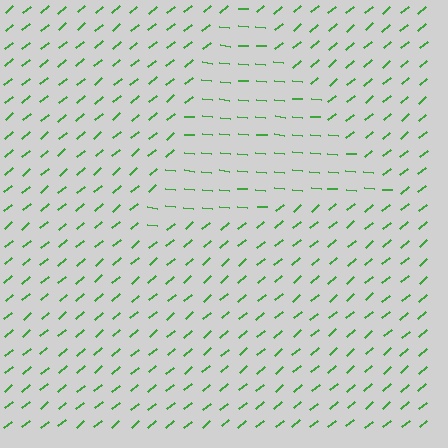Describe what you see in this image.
The image is filled with small green line segments. A triangle region in the image has lines oriented differently from the surrounding lines, creating a visible texture boundary.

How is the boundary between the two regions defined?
The boundary is defined purely by a change in line orientation (approximately 45 degrees difference). All lines are the same color and thickness.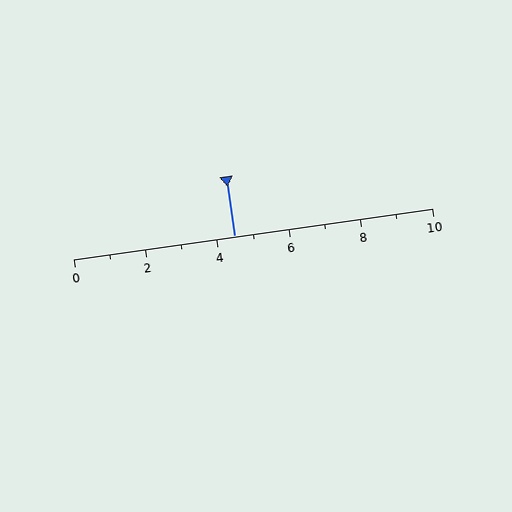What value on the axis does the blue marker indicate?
The marker indicates approximately 4.5.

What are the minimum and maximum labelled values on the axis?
The axis runs from 0 to 10.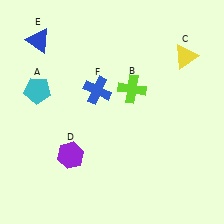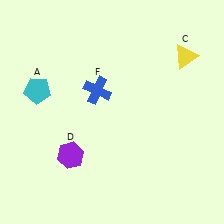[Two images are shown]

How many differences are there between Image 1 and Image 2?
There are 2 differences between the two images.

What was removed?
The blue triangle (E), the lime cross (B) were removed in Image 2.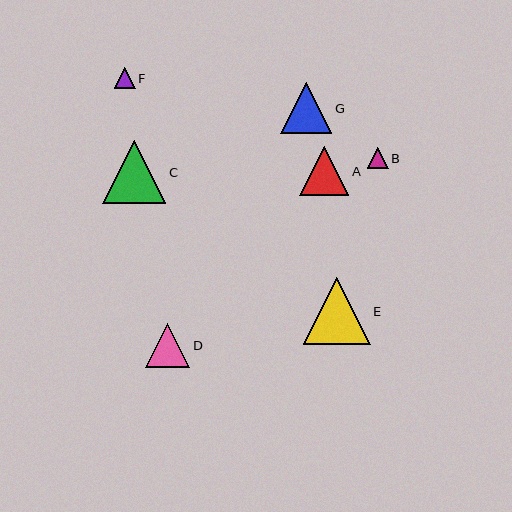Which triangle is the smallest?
Triangle F is the smallest with a size of approximately 21 pixels.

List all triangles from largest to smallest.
From largest to smallest: E, C, G, A, D, B, F.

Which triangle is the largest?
Triangle E is the largest with a size of approximately 67 pixels.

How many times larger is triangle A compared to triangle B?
Triangle A is approximately 2.4 times the size of triangle B.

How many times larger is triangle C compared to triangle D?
Triangle C is approximately 1.4 times the size of triangle D.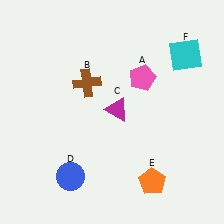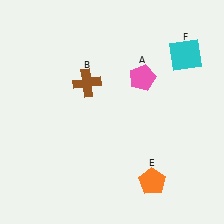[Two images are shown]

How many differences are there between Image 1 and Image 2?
There are 2 differences between the two images.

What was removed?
The blue circle (D), the magenta triangle (C) were removed in Image 2.